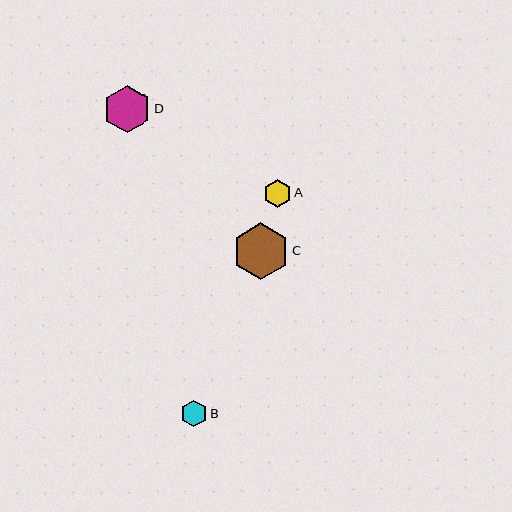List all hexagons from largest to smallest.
From largest to smallest: C, D, A, B.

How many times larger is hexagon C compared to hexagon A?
Hexagon C is approximately 2.0 times the size of hexagon A.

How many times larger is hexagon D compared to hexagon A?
Hexagon D is approximately 1.7 times the size of hexagon A.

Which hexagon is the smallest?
Hexagon B is the smallest with a size of approximately 27 pixels.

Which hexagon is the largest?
Hexagon C is the largest with a size of approximately 57 pixels.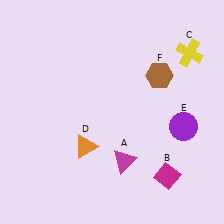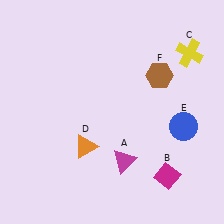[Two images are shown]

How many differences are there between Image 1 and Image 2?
There is 1 difference between the two images.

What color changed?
The circle (E) changed from purple in Image 1 to blue in Image 2.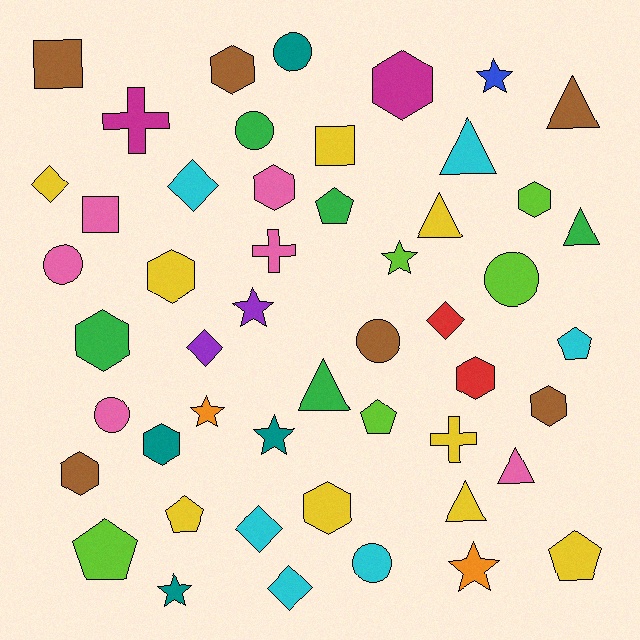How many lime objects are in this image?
There are 5 lime objects.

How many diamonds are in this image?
There are 6 diamonds.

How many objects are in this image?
There are 50 objects.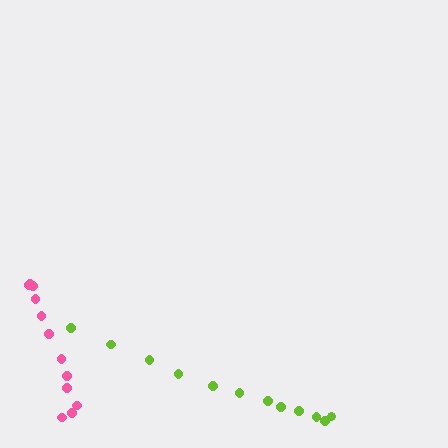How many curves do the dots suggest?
There are 2 distinct paths.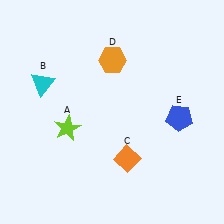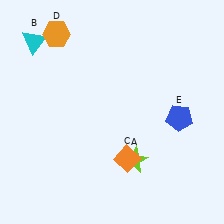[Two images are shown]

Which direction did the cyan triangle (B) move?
The cyan triangle (B) moved up.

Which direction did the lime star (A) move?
The lime star (A) moved right.